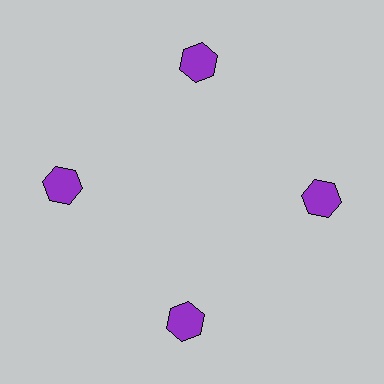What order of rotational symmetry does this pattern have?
This pattern has 4-fold rotational symmetry.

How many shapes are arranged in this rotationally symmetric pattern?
There are 4 shapes, arranged in 4 groups of 1.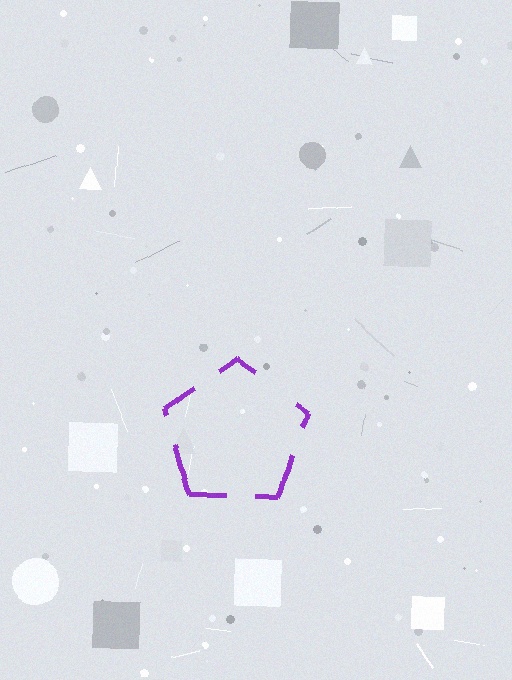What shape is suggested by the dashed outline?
The dashed outline suggests a pentagon.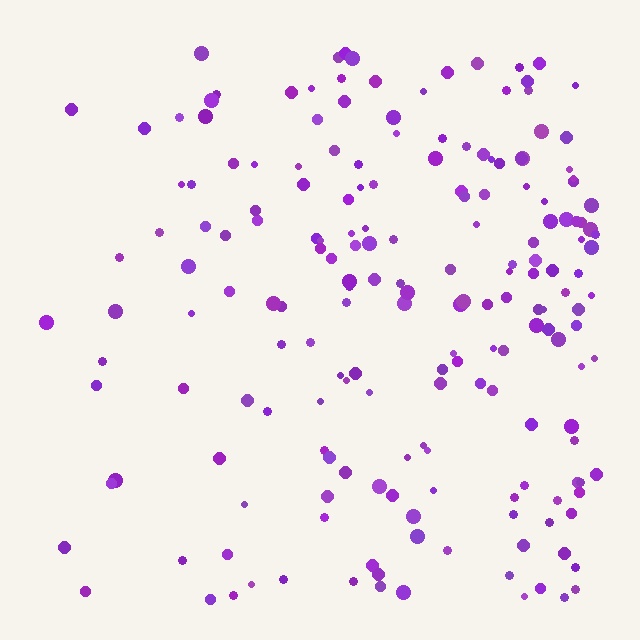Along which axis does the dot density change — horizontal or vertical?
Horizontal.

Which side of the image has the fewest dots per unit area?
The left.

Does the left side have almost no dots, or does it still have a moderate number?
Still a moderate number, just noticeably fewer than the right.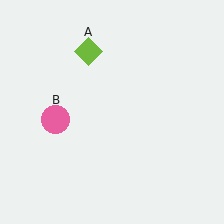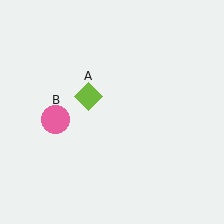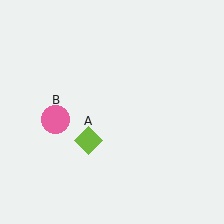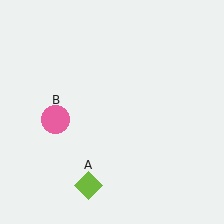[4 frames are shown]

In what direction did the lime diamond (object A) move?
The lime diamond (object A) moved down.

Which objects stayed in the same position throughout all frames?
Pink circle (object B) remained stationary.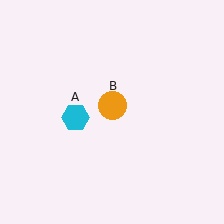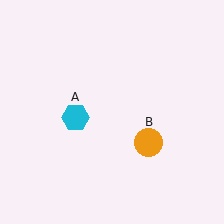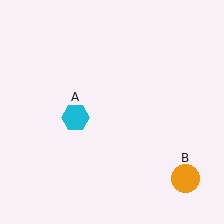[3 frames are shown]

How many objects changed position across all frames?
1 object changed position: orange circle (object B).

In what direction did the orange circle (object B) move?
The orange circle (object B) moved down and to the right.